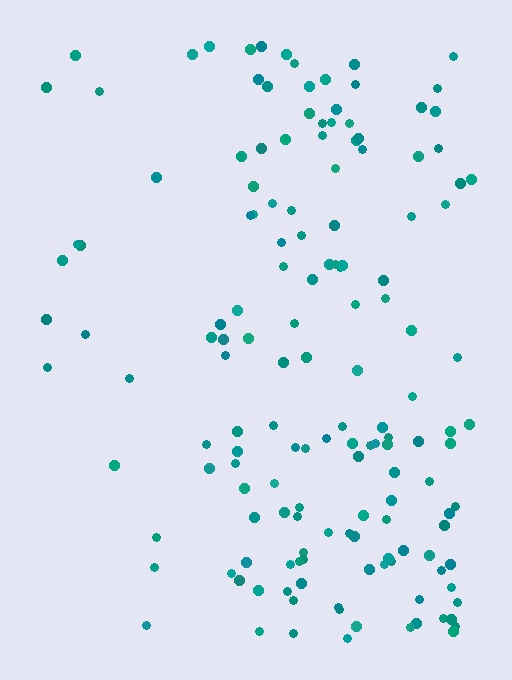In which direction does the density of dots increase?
From left to right, with the right side densest.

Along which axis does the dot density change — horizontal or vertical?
Horizontal.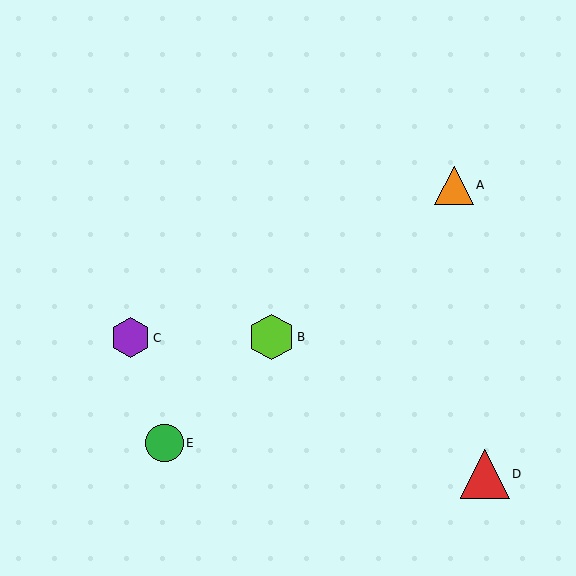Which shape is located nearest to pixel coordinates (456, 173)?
The orange triangle (labeled A) at (454, 185) is nearest to that location.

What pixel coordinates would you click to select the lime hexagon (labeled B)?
Click at (272, 337) to select the lime hexagon B.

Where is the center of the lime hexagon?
The center of the lime hexagon is at (272, 337).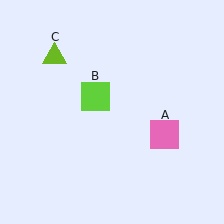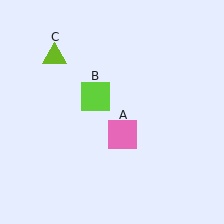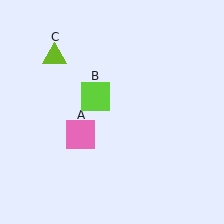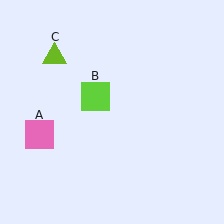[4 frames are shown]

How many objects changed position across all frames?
1 object changed position: pink square (object A).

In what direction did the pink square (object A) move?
The pink square (object A) moved left.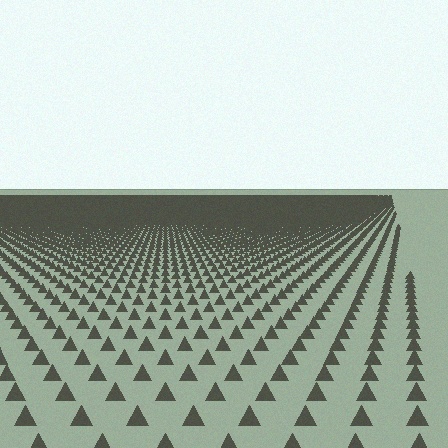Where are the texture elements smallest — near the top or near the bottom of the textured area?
Near the top.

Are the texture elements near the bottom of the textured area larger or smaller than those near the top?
Larger. Near the bottom, elements are closer to the viewer and appear at a bigger on-screen size.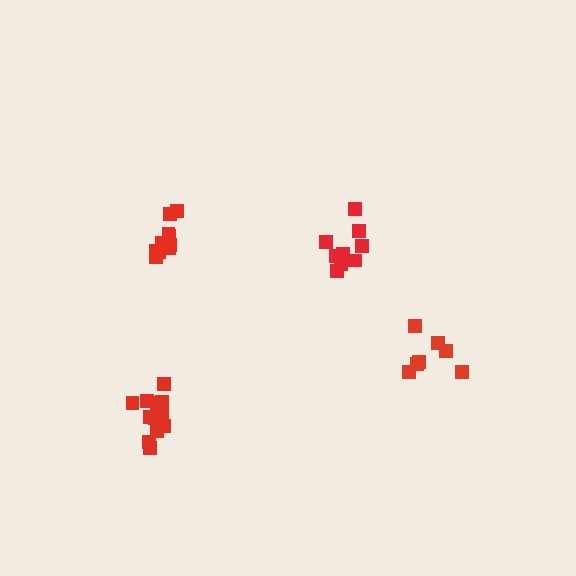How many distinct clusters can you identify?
There are 4 distinct clusters.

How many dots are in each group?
Group 1: 9 dots, Group 2: 12 dots, Group 3: 7 dots, Group 4: 11 dots (39 total).